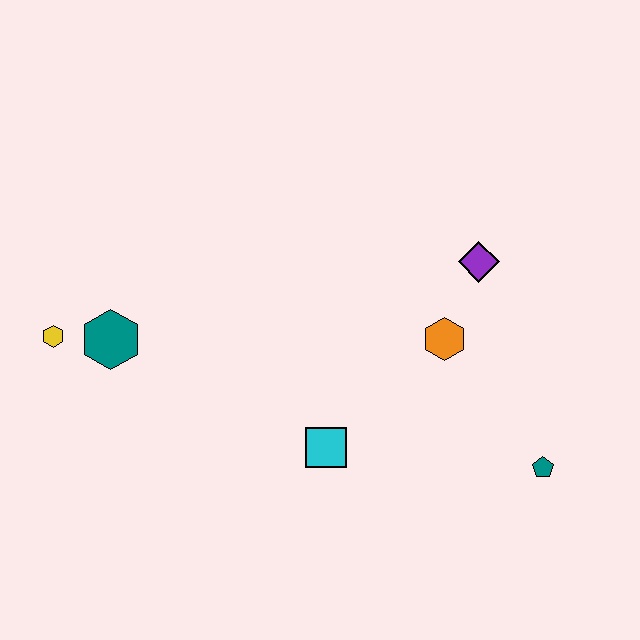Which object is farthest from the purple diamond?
The yellow hexagon is farthest from the purple diamond.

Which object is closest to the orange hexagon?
The purple diamond is closest to the orange hexagon.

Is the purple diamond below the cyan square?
No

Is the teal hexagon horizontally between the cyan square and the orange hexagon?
No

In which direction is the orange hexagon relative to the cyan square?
The orange hexagon is to the right of the cyan square.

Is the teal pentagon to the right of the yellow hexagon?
Yes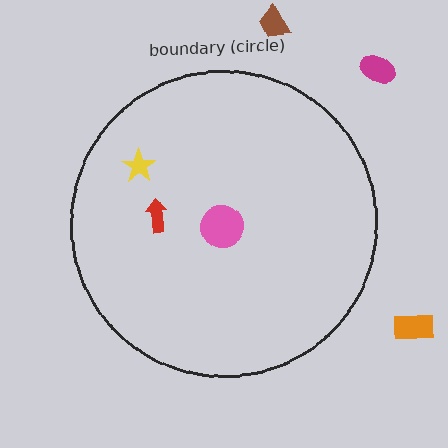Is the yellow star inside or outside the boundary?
Inside.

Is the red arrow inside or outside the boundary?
Inside.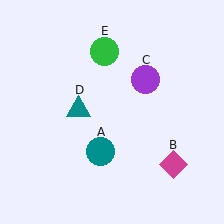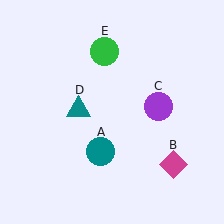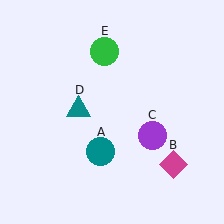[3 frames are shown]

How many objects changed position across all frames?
1 object changed position: purple circle (object C).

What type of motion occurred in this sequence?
The purple circle (object C) rotated clockwise around the center of the scene.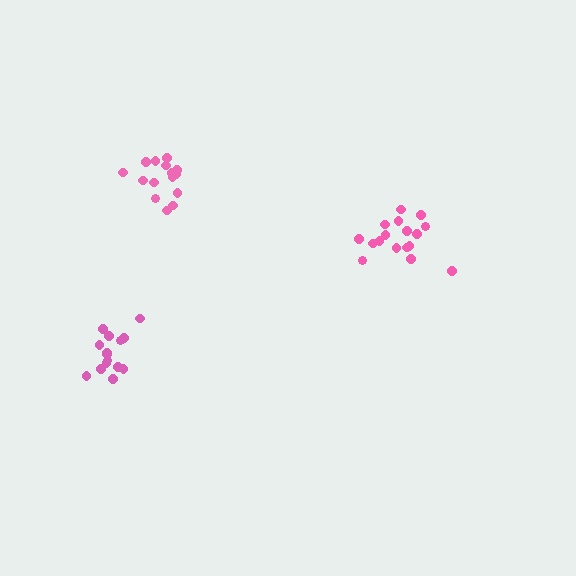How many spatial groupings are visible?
There are 3 spatial groupings.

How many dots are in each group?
Group 1: 15 dots, Group 2: 17 dots, Group 3: 15 dots (47 total).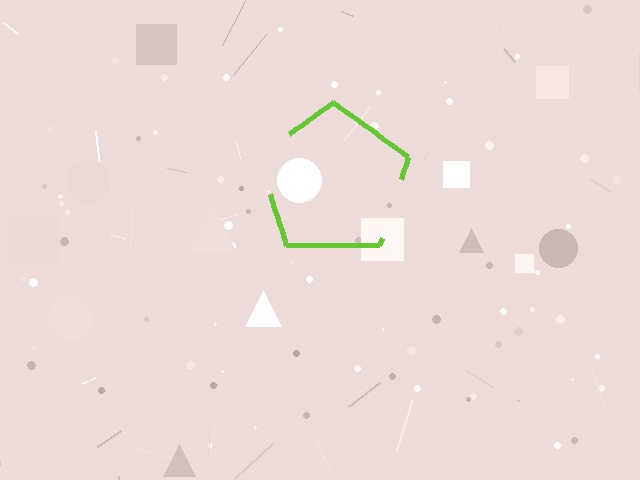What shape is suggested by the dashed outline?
The dashed outline suggests a pentagon.